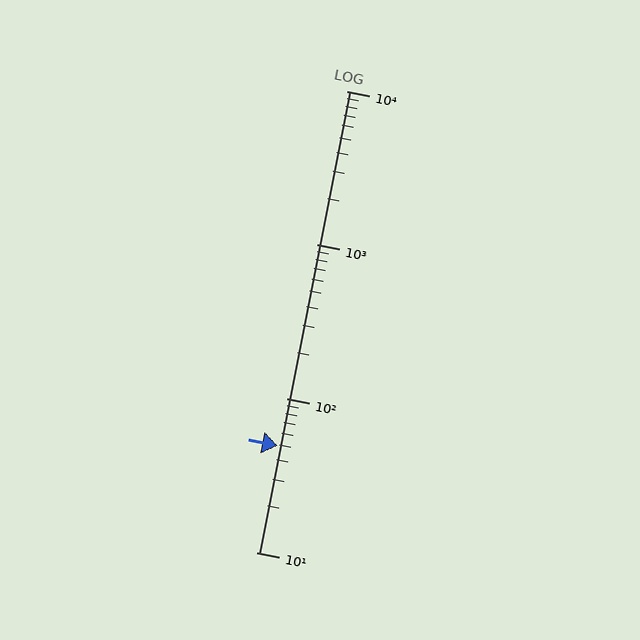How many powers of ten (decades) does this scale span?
The scale spans 3 decades, from 10 to 10000.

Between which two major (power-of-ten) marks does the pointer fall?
The pointer is between 10 and 100.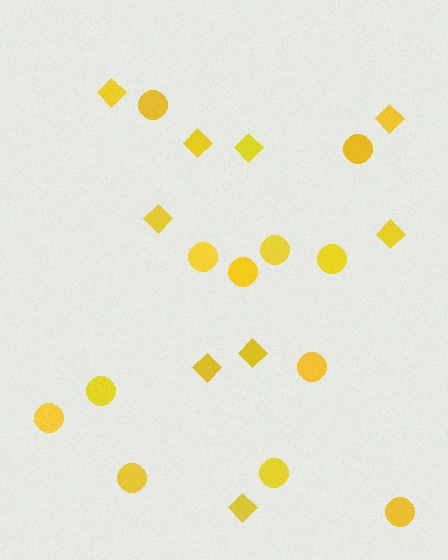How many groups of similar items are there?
There are 2 groups: one group of circles (12) and one group of diamonds (9).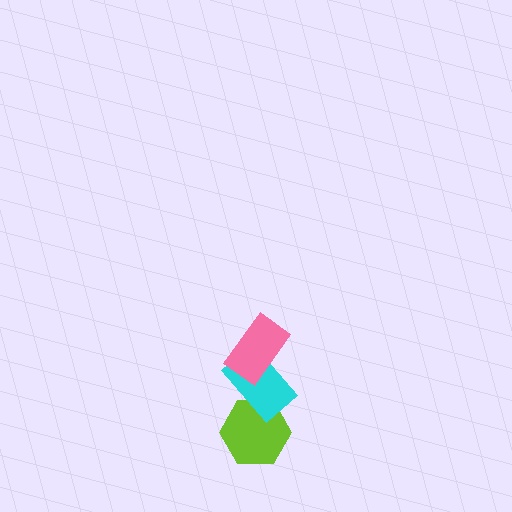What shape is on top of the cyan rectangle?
The pink rectangle is on top of the cyan rectangle.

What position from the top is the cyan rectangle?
The cyan rectangle is 2nd from the top.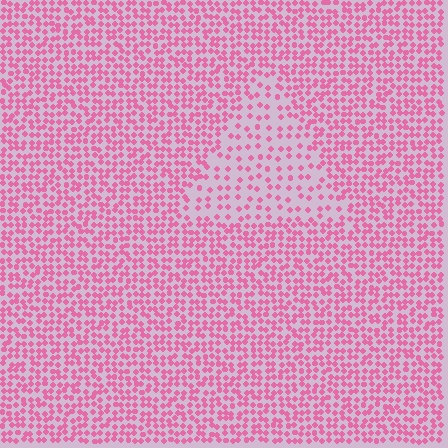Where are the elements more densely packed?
The elements are more densely packed outside the triangle boundary.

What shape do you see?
I see a triangle.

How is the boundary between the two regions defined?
The boundary is defined by a change in element density (approximately 2.1x ratio). All elements are the same color, size, and shape.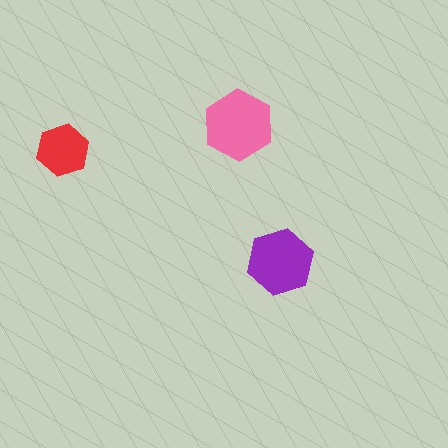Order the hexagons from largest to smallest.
the pink one, the purple one, the red one.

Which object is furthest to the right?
The purple hexagon is rightmost.